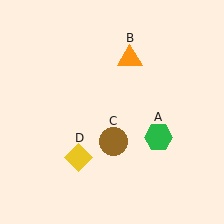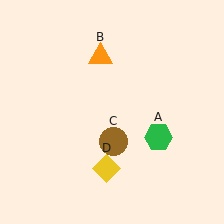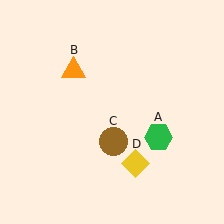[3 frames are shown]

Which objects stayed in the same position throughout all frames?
Green hexagon (object A) and brown circle (object C) remained stationary.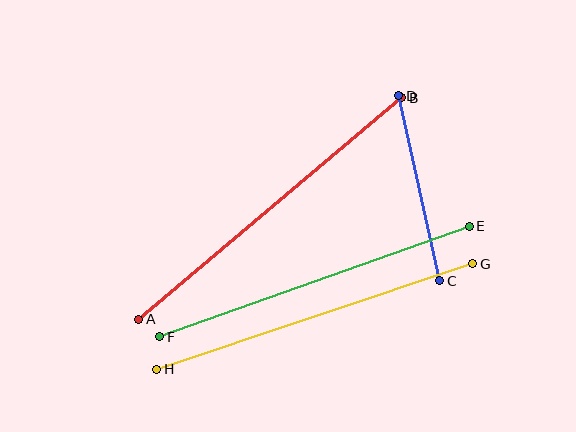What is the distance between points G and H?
The distance is approximately 333 pixels.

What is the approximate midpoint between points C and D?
The midpoint is at approximately (419, 188) pixels.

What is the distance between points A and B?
The distance is approximately 344 pixels.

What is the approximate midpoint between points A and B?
The midpoint is at approximately (270, 209) pixels.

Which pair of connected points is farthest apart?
Points A and B are farthest apart.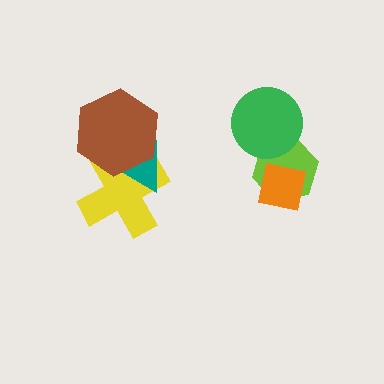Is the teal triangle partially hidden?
Yes, it is partially covered by another shape.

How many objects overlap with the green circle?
1 object overlaps with the green circle.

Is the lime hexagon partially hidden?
Yes, it is partially covered by another shape.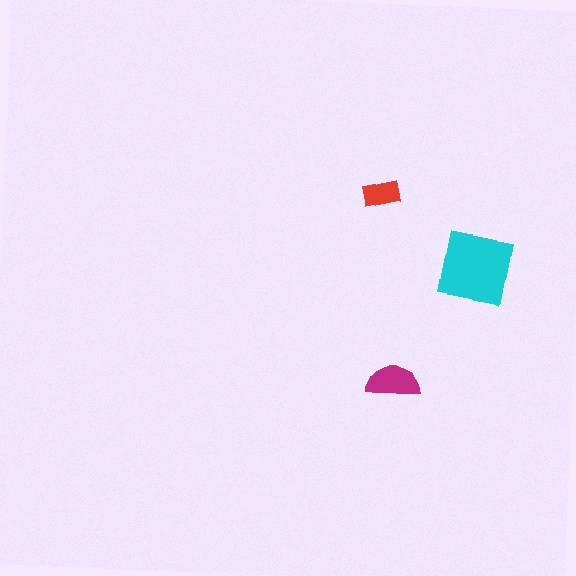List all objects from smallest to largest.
The red rectangle, the magenta semicircle, the cyan square.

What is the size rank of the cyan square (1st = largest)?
1st.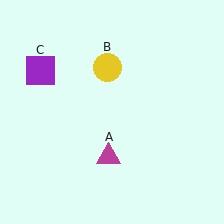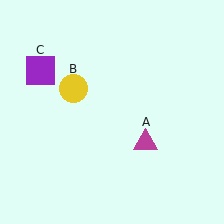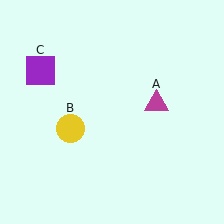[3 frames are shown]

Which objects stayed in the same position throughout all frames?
Purple square (object C) remained stationary.